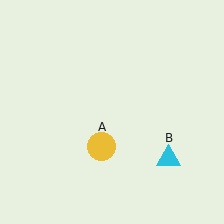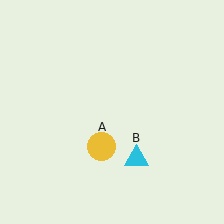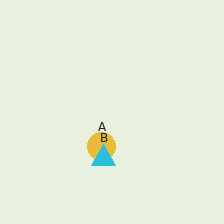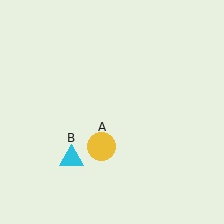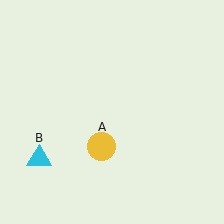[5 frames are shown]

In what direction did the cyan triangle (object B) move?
The cyan triangle (object B) moved left.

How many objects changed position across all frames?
1 object changed position: cyan triangle (object B).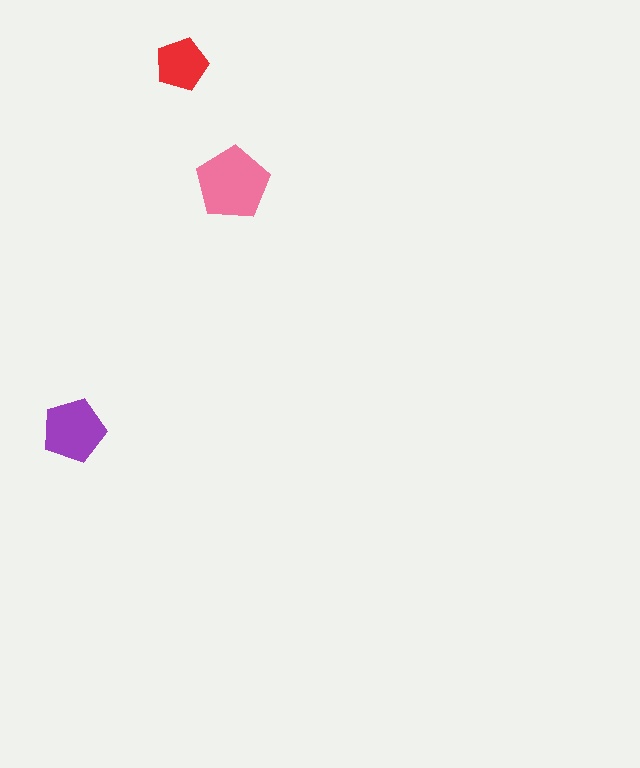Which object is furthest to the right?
The pink pentagon is rightmost.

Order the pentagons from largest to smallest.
the pink one, the purple one, the red one.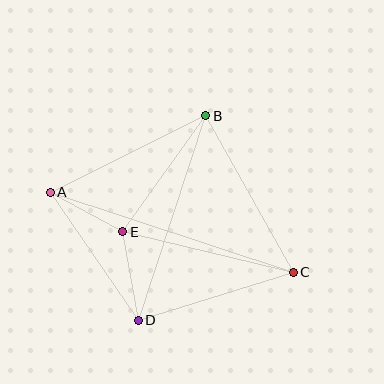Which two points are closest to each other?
Points A and E are closest to each other.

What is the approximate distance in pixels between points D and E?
The distance between D and E is approximately 90 pixels.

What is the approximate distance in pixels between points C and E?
The distance between C and E is approximately 175 pixels.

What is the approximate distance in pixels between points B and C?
The distance between B and C is approximately 180 pixels.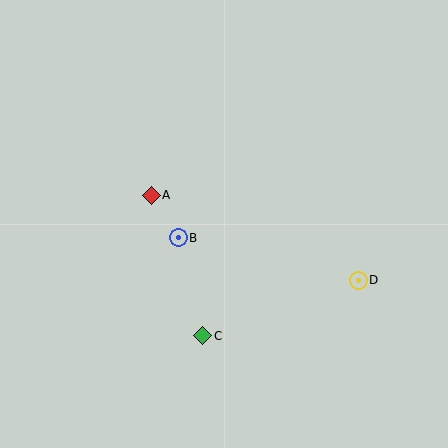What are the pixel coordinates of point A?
Point A is at (151, 195).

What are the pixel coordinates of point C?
Point C is at (203, 336).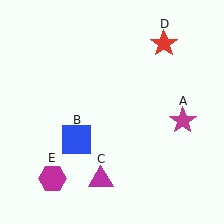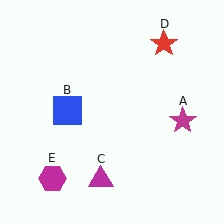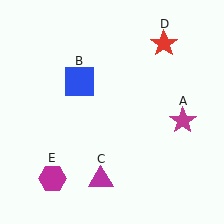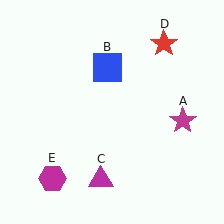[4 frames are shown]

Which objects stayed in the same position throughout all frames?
Magenta star (object A) and magenta triangle (object C) and red star (object D) and magenta hexagon (object E) remained stationary.